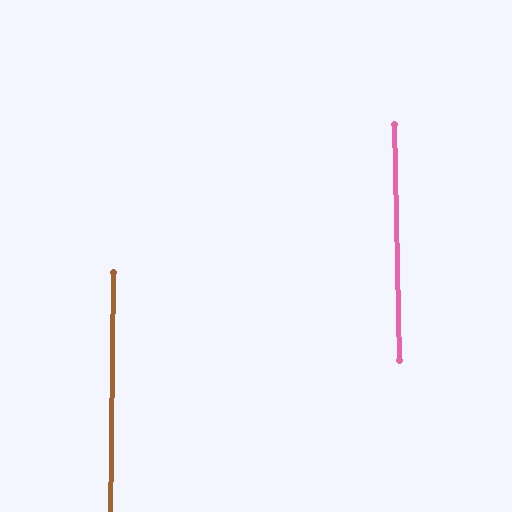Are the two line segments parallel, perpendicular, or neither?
Parallel — their directions differ by only 1.9°.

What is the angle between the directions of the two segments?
Approximately 2 degrees.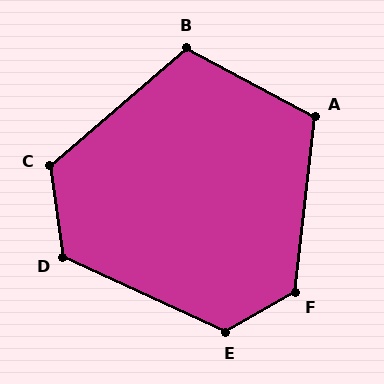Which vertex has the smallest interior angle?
B, at approximately 111 degrees.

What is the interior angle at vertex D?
Approximately 123 degrees (obtuse).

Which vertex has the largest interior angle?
F, at approximately 126 degrees.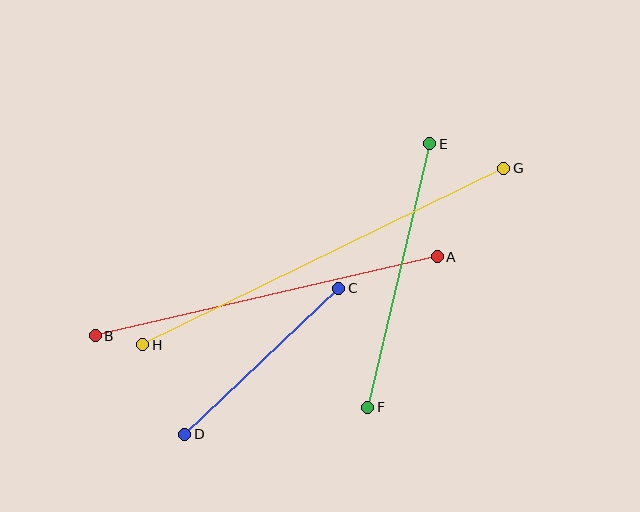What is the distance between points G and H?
The distance is approximately 402 pixels.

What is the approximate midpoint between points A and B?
The midpoint is at approximately (266, 296) pixels.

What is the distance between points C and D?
The distance is approximately 212 pixels.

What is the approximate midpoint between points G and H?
The midpoint is at approximately (323, 256) pixels.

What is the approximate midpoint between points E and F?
The midpoint is at approximately (399, 275) pixels.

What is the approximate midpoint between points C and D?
The midpoint is at approximately (262, 361) pixels.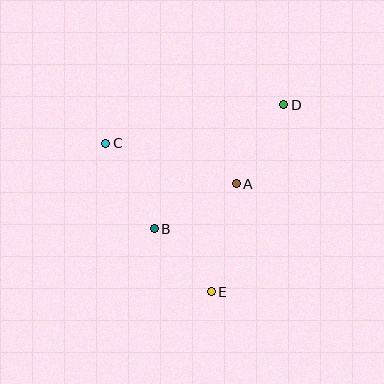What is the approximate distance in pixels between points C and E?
The distance between C and E is approximately 182 pixels.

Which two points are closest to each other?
Points B and E are closest to each other.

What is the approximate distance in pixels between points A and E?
The distance between A and E is approximately 111 pixels.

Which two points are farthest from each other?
Points D and E are farthest from each other.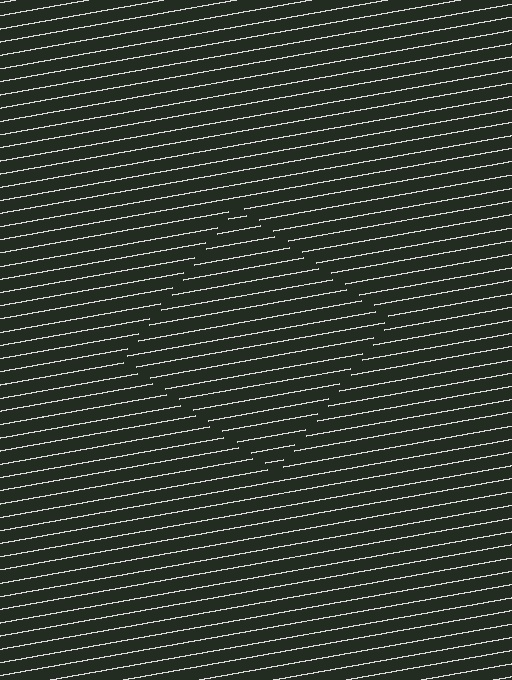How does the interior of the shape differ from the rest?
The interior of the shape contains the same grating, shifted by half a period — the contour is defined by the phase discontinuity where line-ends from the inner and outer gratings abut.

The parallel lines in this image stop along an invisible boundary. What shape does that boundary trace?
An illusory square. The interior of the shape contains the same grating, shifted by half a period — the contour is defined by the phase discontinuity where line-ends from the inner and outer gratings abut.